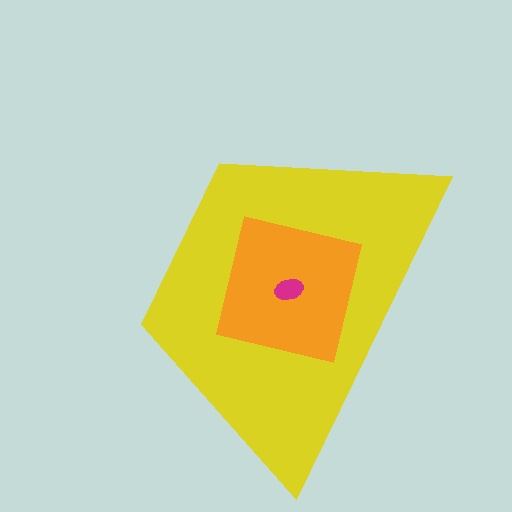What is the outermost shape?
The yellow trapezoid.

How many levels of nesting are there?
3.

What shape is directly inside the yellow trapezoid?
The orange square.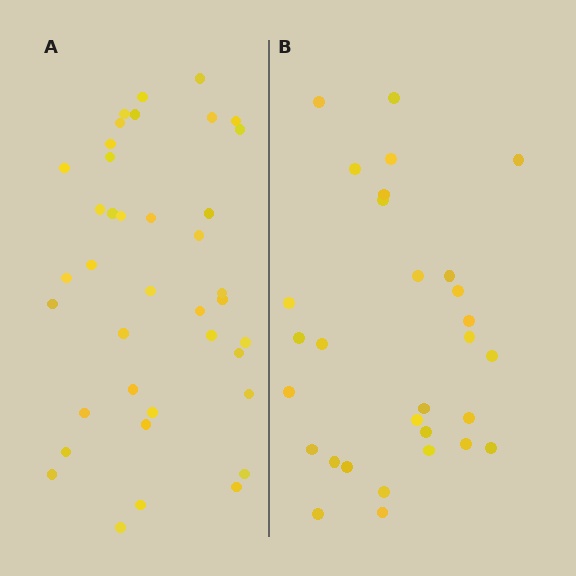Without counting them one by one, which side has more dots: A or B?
Region A (the left region) has more dots.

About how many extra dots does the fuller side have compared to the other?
Region A has roughly 8 or so more dots than region B.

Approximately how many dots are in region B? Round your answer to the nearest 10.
About 30 dots.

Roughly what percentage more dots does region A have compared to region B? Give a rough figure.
About 30% more.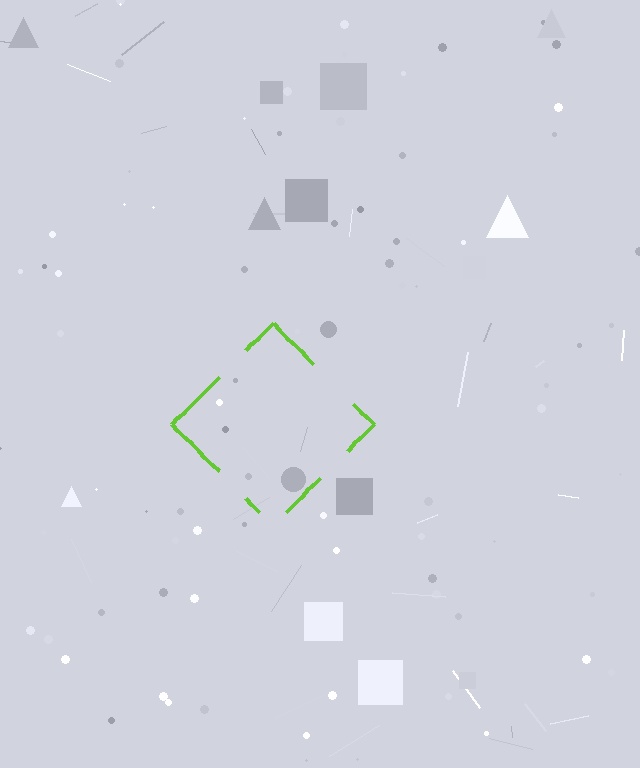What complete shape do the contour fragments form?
The contour fragments form a diamond.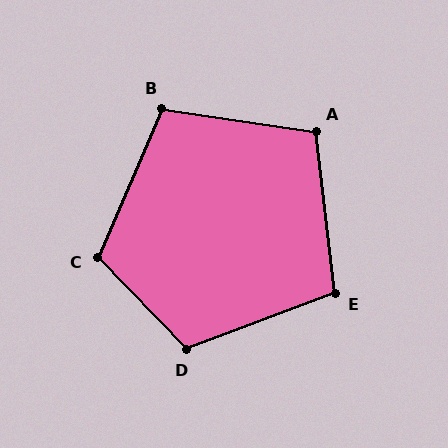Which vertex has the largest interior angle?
D, at approximately 113 degrees.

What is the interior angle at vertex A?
Approximately 105 degrees (obtuse).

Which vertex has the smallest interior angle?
E, at approximately 104 degrees.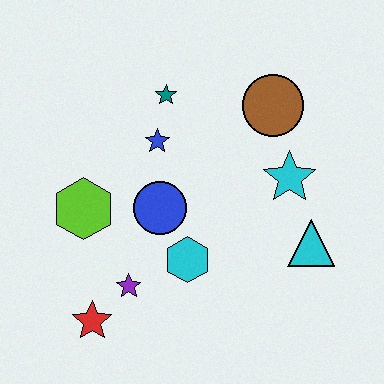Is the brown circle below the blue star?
No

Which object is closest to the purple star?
The red star is closest to the purple star.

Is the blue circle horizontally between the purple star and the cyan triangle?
Yes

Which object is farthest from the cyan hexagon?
The brown circle is farthest from the cyan hexagon.